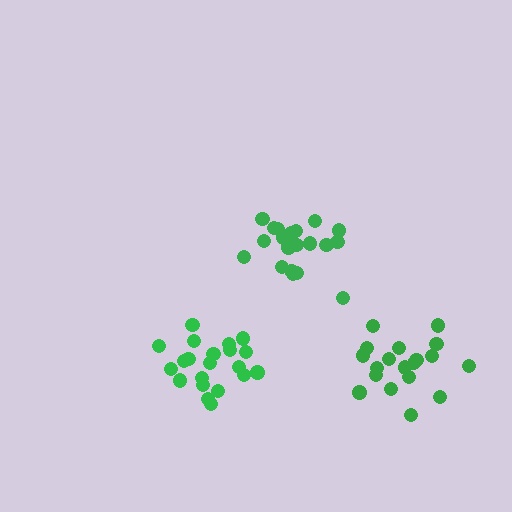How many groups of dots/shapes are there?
There are 3 groups.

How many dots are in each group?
Group 1: 19 dots, Group 2: 21 dots, Group 3: 21 dots (61 total).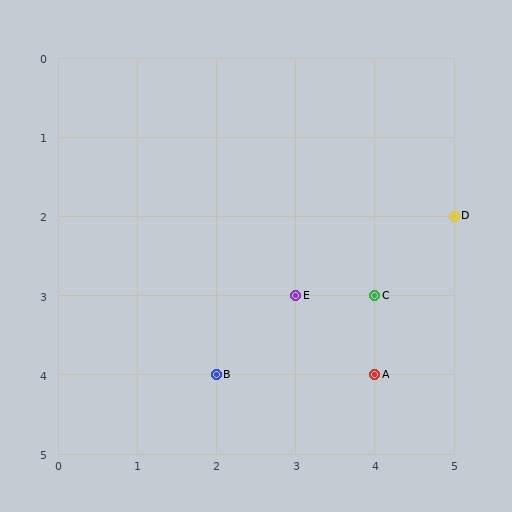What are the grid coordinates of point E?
Point E is at grid coordinates (3, 3).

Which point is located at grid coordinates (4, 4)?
Point A is at (4, 4).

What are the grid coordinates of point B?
Point B is at grid coordinates (2, 4).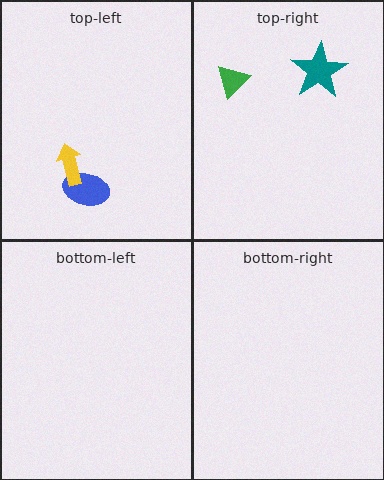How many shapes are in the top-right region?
2.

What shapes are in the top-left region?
The blue ellipse, the yellow arrow.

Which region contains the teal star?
The top-right region.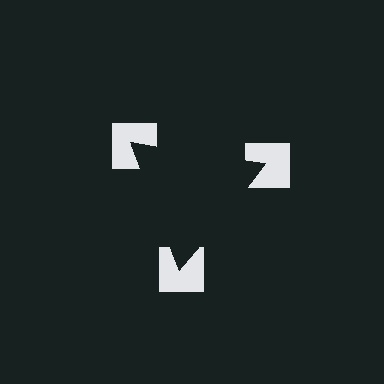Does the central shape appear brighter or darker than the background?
It typically appears slightly darker than the background, even though no actual brightness change is drawn.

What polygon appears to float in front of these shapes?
An illusory triangle — its edges are inferred from the aligned wedge cuts in the notched squares, not physically drawn.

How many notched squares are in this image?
There are 3 — one at each vertex of the illusory triangle.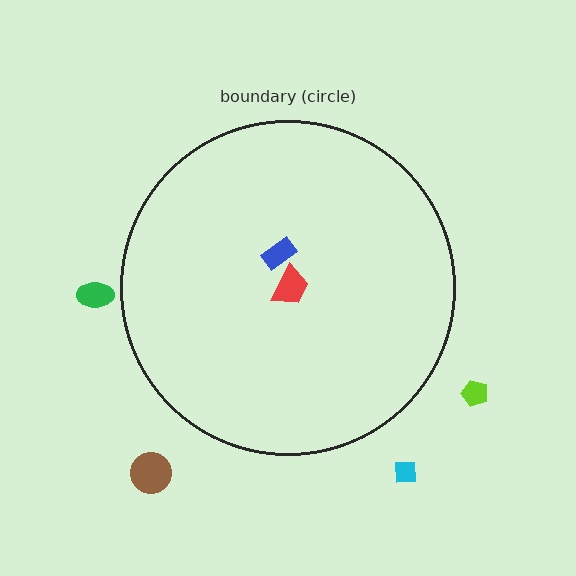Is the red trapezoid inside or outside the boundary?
Inside.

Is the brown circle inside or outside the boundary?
Outside.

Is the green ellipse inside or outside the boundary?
Outside.